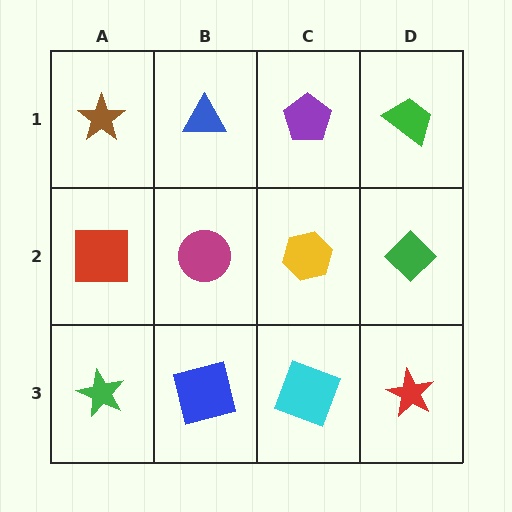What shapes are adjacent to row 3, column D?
A green diamond (row 2, column D), a cyan square (row 3, column C).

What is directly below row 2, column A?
A green star.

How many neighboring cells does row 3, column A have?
2.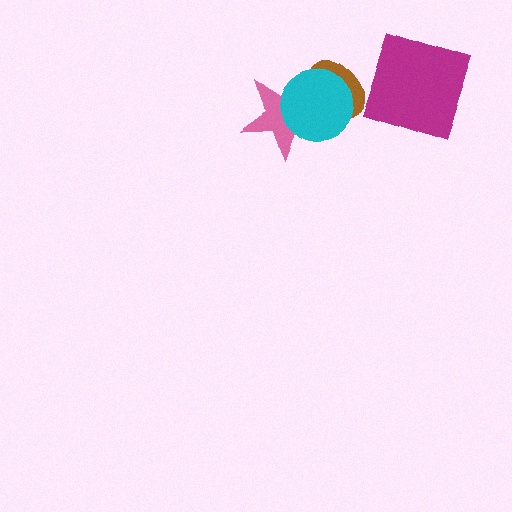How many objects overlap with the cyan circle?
2 objects overlap with the cyan circle.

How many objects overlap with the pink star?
2 objects overlap with the pink star.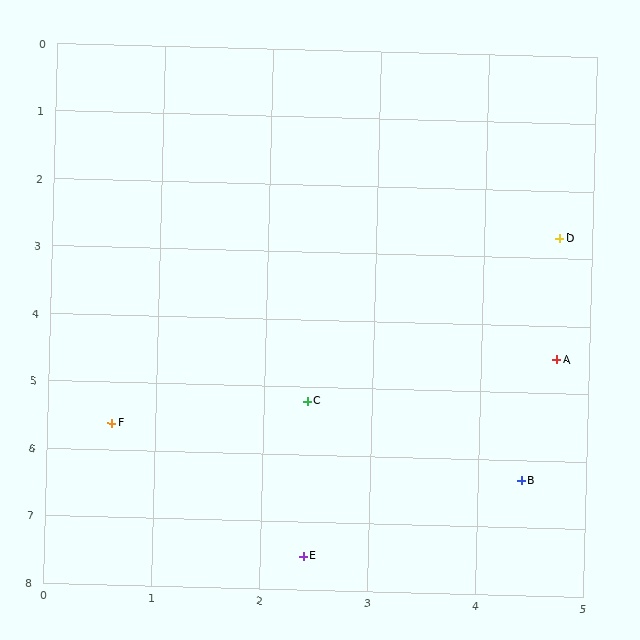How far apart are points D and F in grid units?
Points D and F are about 5.0 grid units apart.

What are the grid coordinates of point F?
Point F is at approximately (0.6, 5.6).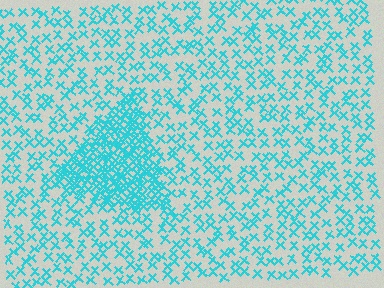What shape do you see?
I see a triangle.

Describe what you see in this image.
The image contains small cyan elements arranged at two different densities. A triangle-shaped region is visible where the elements are more densely packed than the surrounding area.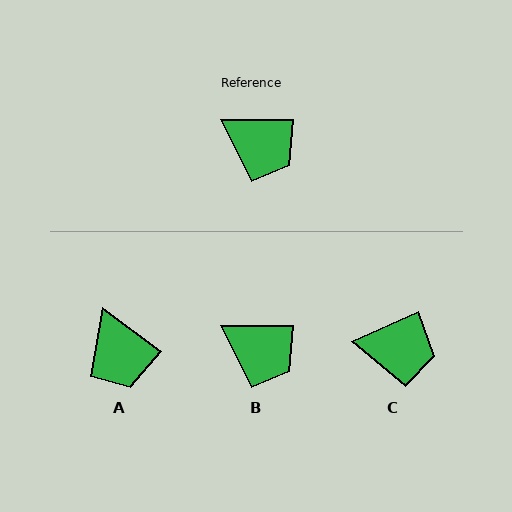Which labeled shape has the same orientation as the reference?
B.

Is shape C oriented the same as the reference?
No, it is off by about 24 degrees.